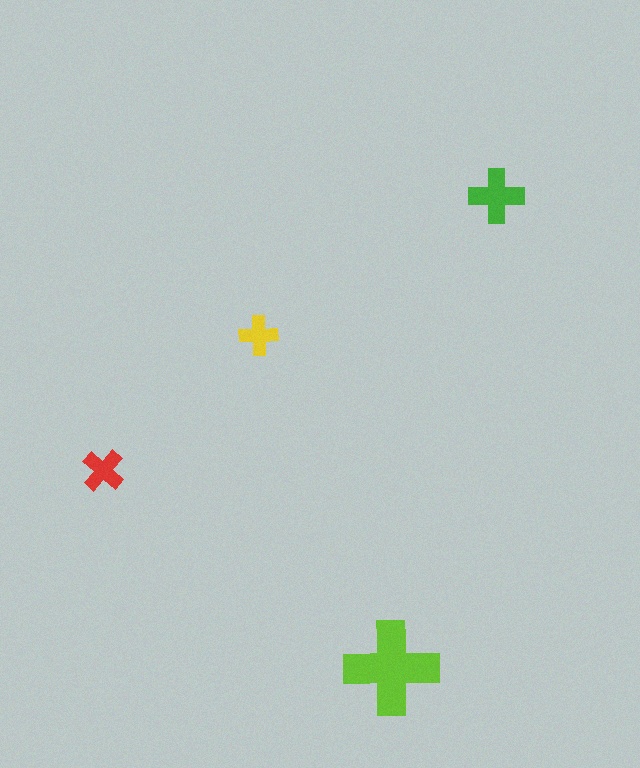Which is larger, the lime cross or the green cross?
The lime one.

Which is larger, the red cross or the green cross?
The green one.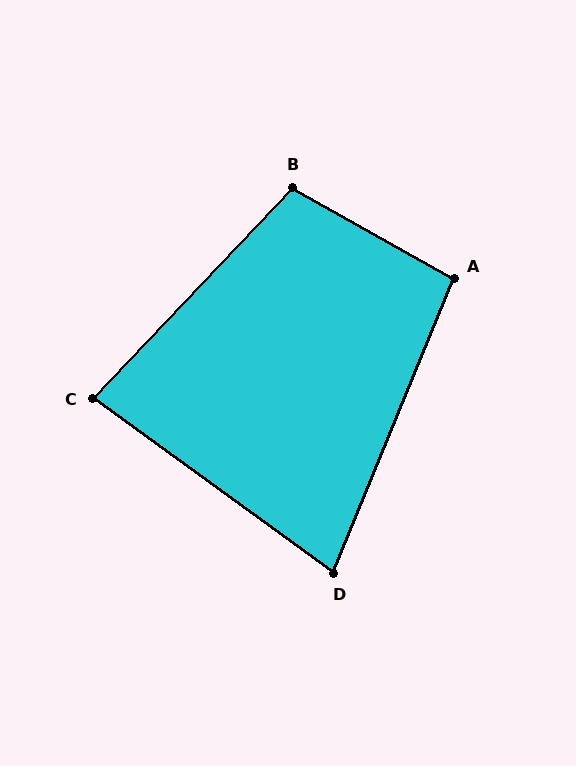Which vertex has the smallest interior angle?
D, at approximately 76 degrees.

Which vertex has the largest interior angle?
B, at approximately 104 degrees.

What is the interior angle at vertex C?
Approximately 83 degrees (acute).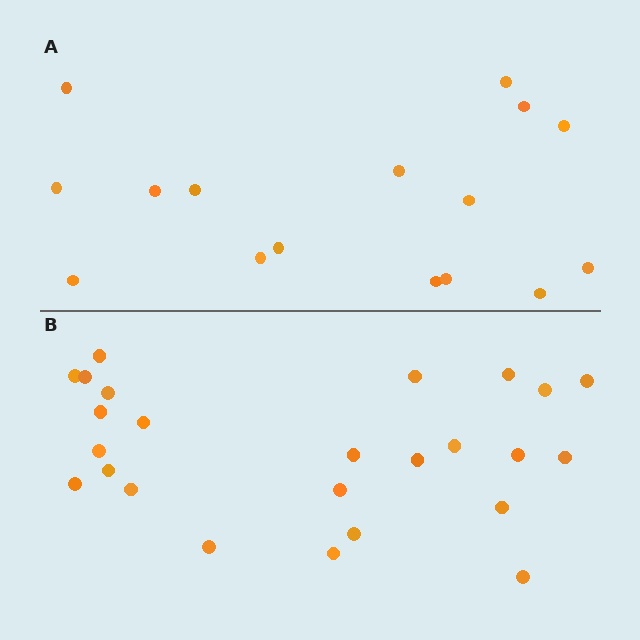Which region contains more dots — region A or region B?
Region B (the bottom region) has more dots.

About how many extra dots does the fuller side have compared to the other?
Region B has roughly 8 or so more dots than region A.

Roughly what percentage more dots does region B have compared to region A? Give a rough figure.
About 55% more.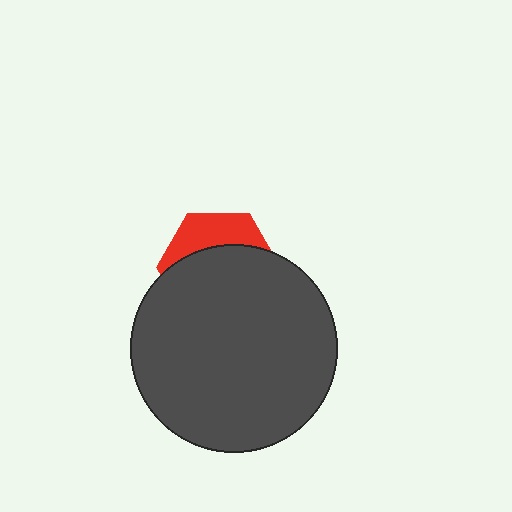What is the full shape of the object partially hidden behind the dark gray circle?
The partially hidden object is a red hexagon.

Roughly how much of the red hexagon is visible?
A small part of it is visible (roughly 32%).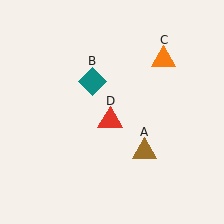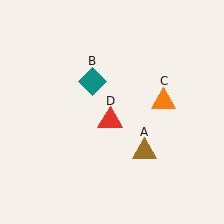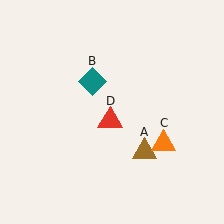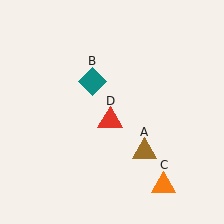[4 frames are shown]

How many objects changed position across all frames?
1 object changed position: orange triangle (object C).